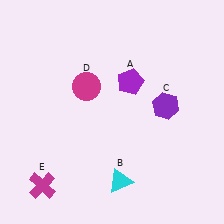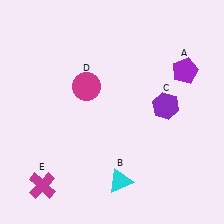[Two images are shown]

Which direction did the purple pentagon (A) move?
The purple pentagon (A) moved right.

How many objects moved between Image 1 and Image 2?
1 object moved between the two images.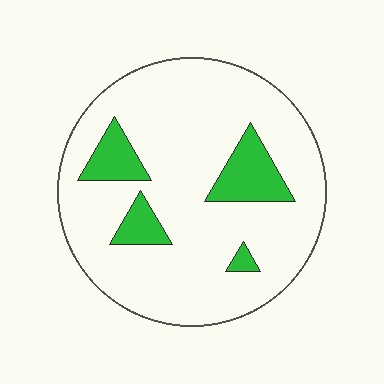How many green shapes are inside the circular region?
4.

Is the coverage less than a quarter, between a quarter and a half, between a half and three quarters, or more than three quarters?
Less than a quarter.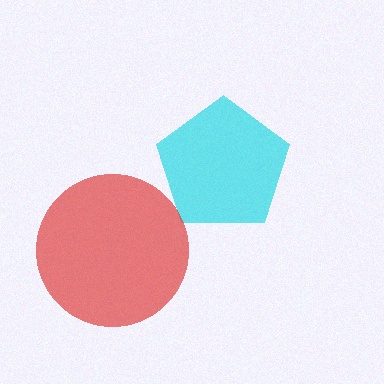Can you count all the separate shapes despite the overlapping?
Yes, there are 2 separate shapes.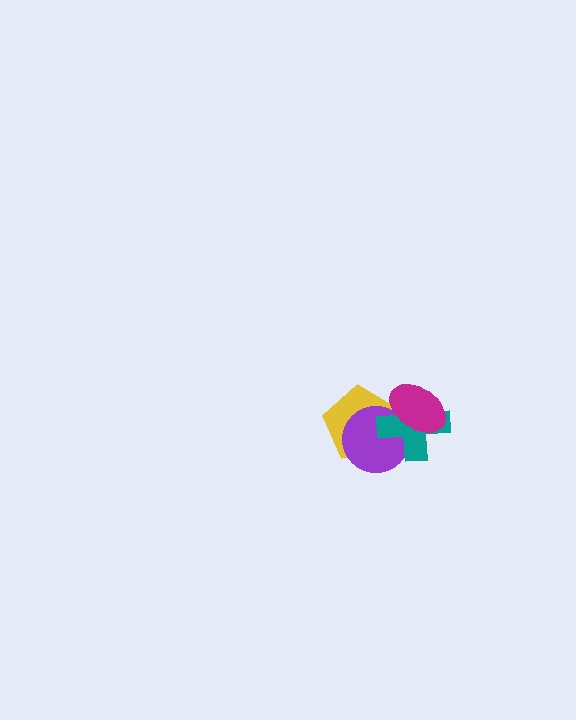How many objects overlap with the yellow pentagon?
3 objects overlap with the yellow pentagon.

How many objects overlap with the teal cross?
3 objects overlap with the teal cross.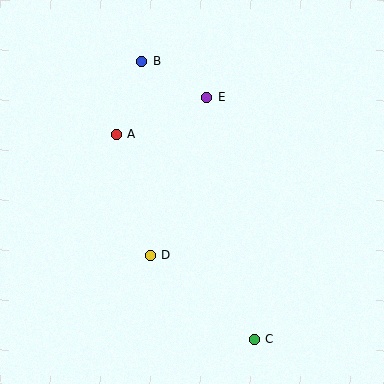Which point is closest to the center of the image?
Point D at (150, 255) is closest to the center.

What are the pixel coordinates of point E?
Point E is at (207, 97).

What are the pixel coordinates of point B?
Point B is at (142, 61).